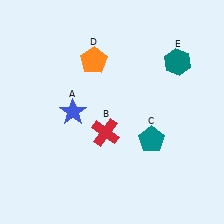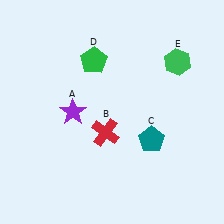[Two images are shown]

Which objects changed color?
A changed from blue to purple. D changed from orange to green. E changed from teal to green.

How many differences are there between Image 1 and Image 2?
There are 3 differences between the two images.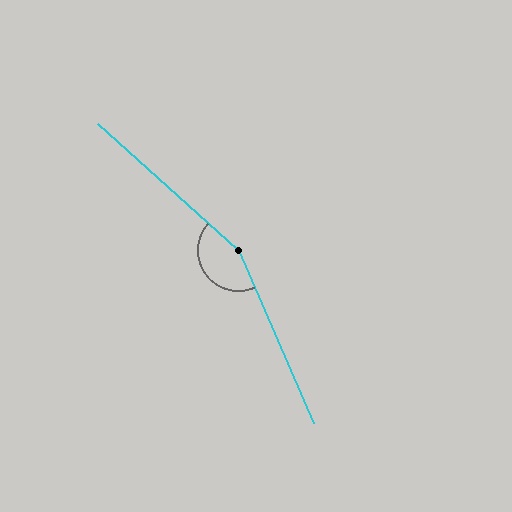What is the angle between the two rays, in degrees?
Approximately 155 degrees.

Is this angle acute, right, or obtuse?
It is obtuse.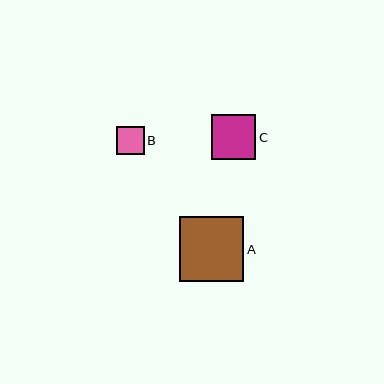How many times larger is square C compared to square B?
Square C is approximately 1.6 times the size of square B.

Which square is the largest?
Square A is the largest with a size of approximately 64 pixels.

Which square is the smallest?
Square B is the smallest with a size of approximately 28 pixels.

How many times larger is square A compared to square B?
Square A is approximately 2.3 times the size of square B.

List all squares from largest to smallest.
From largest to smallest: A, C, B.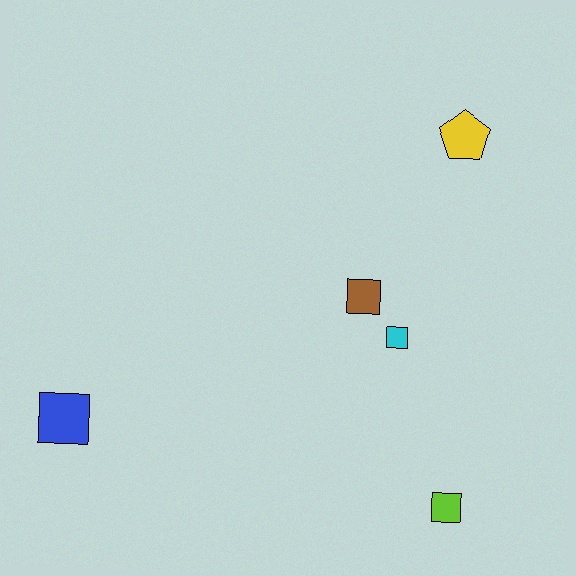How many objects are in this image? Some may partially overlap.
There are 5 objects.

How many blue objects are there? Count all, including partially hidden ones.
There is 1 blue object.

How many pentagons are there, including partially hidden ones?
There is 1 pentagon.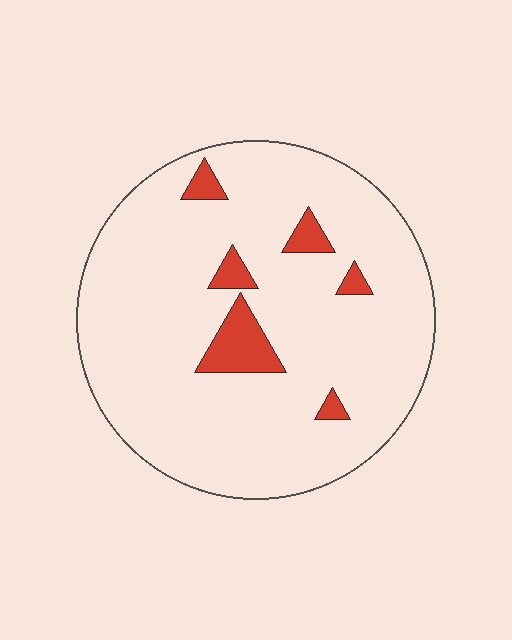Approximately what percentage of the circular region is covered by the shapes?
Approximately 10%.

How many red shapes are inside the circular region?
6.